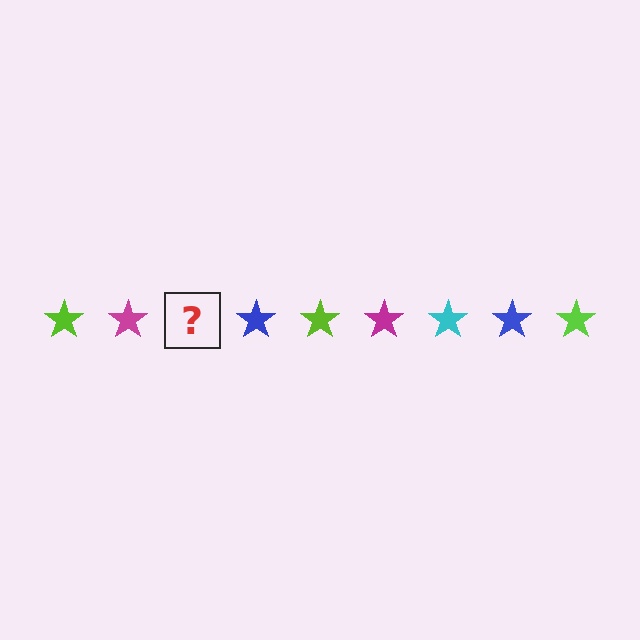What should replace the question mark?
The question mark should be replaced with a cyan star.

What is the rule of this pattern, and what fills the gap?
The rule is that the pattern cycles through lime, magenta, cyan, blue stars. The gap should be filled with a cyan star.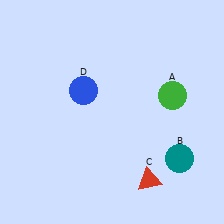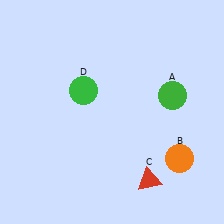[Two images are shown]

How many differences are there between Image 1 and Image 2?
There are 2 differences between the two images.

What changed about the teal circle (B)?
In Image 1, B is teal. In Image 2, it changed to orange.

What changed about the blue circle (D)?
In Image 1, D is blue. In Image 2, it changed to green.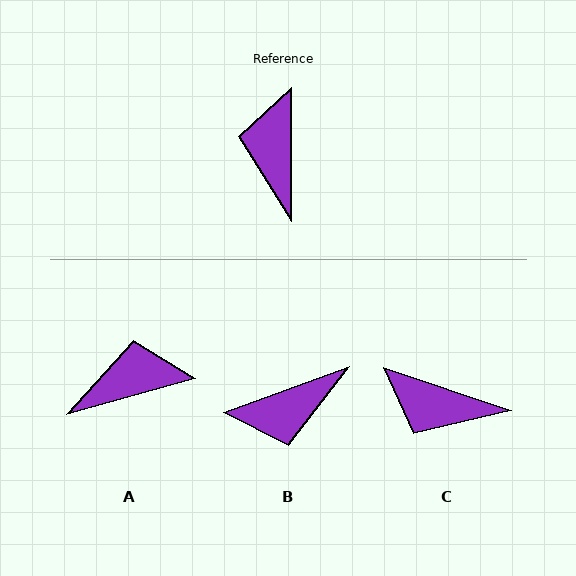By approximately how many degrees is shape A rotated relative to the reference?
Approximately 74 degrees clockwise.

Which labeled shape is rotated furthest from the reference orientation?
B, about 110 degrees away.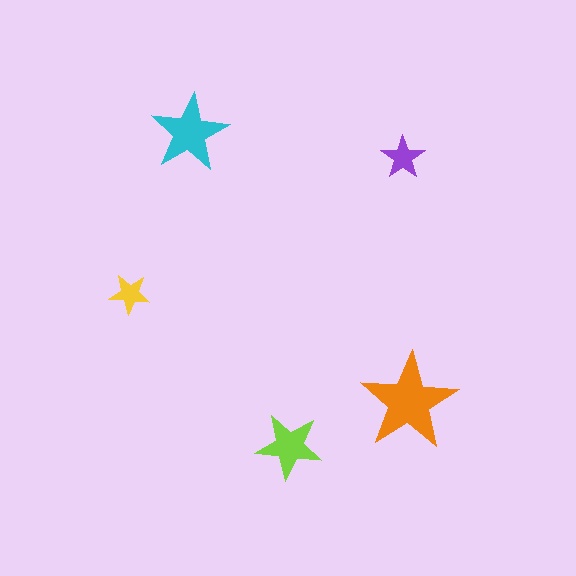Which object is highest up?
The cyan star is topmost.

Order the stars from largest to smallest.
the orange one, the cyan one, the lime one, the purple one, the yellow one.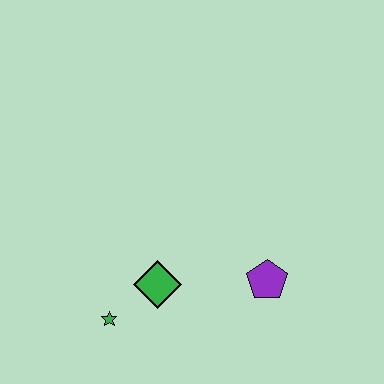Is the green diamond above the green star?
Yes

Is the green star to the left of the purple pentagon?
Yes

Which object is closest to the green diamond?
The green star is closest to the green diamond.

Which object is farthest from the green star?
The purple pentagon is farthest from the green star.